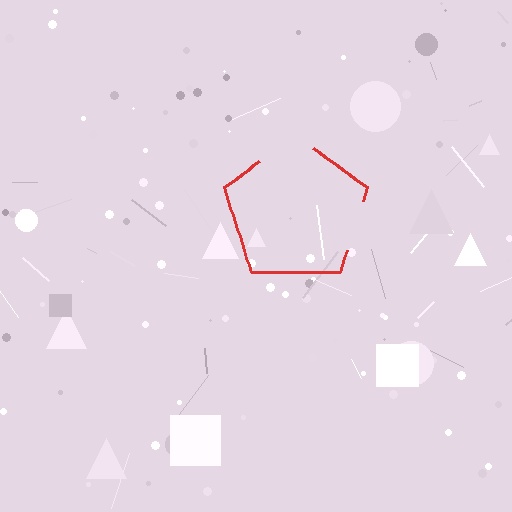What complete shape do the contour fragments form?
The contour fragments form a pentagon.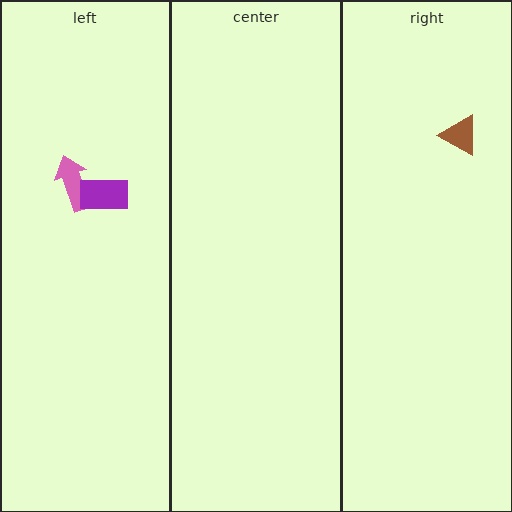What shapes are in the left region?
The pink arrow, the purple rectangle.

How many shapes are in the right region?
1.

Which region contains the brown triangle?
The right region.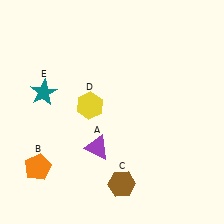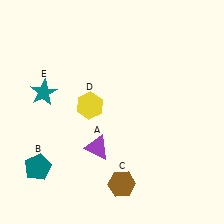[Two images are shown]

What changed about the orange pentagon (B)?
In Image 1, B is orange. In Image 2, it changed to teal.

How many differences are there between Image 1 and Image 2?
There is 1 difference between the two images.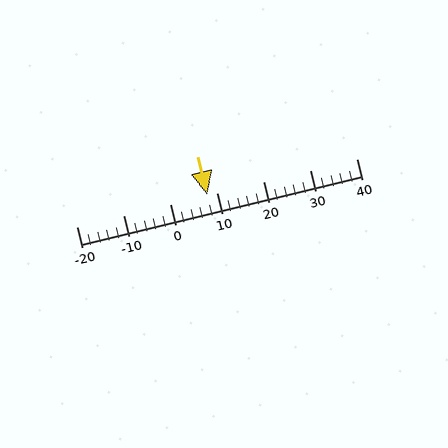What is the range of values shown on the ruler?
The ruler shows values from -20 to 40.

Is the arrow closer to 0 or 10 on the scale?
The arrow is closer to 10.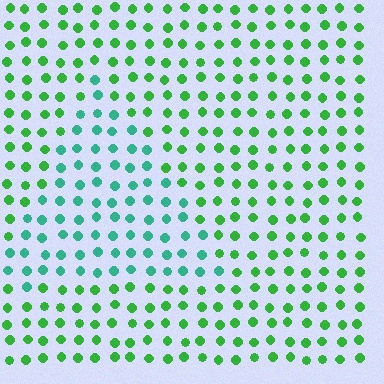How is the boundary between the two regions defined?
The boundary is defined purely by a slight shift in hue (about 39 degrees). Spacing, size, and orientation are identical on both sides.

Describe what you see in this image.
The image is filled with small green elements in a uniform arrangement. A triangle-shaped region is visible where the elements are tinted to a slightly different hue, forming a subtle color boundary.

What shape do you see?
I see a triangle.